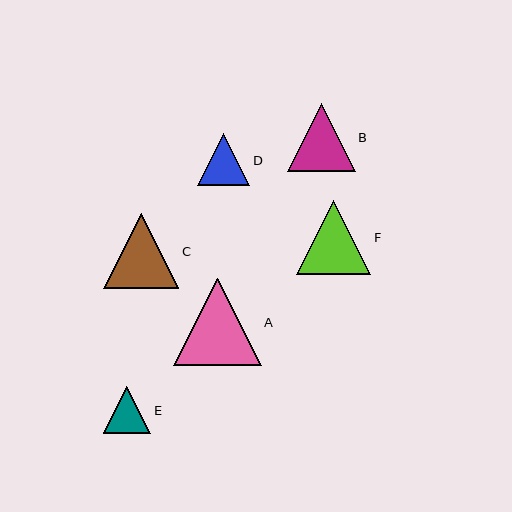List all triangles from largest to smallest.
From largest to smallest: A, C, F, B, D, E.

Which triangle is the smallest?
Triangle E is the smallest with a size of approximately 47 pixels.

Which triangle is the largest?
Triangle A is the largest with a size of approximately 87 pixels.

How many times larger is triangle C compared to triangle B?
Triangle C is approximately 1.1 times the size of triangle B.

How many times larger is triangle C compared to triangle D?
Triangle C is approximately 1.4 times the size of triangle D.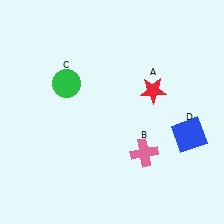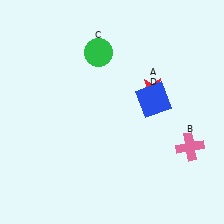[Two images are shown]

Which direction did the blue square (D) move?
The blue square (D) moved left.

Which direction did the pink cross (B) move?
The pink cross (B) moved right.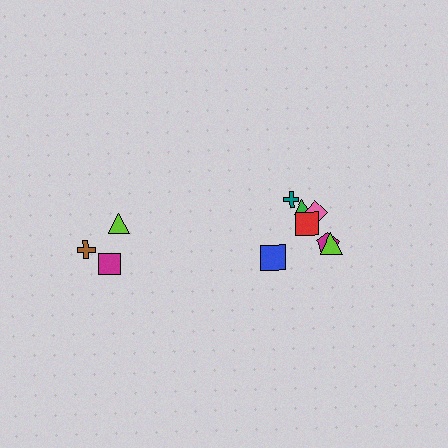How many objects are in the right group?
There are 7 objects.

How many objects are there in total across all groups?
There are 10 objects.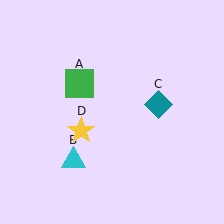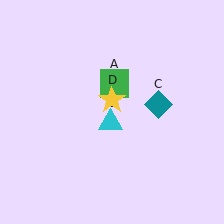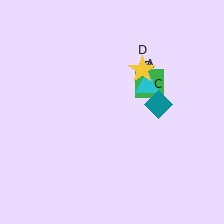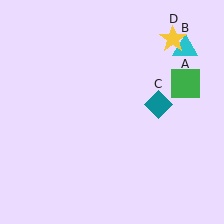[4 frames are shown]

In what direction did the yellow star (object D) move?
The yellow star (object D) moved up and to the right.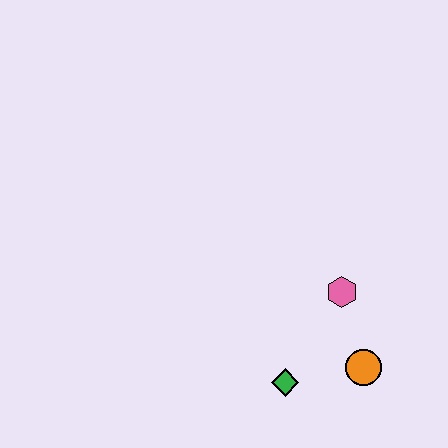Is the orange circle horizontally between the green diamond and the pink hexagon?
No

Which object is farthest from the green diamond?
The pink hexagon is farthest from the green diamond.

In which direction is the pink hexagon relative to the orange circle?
The pink hexagon is above the orange circle.